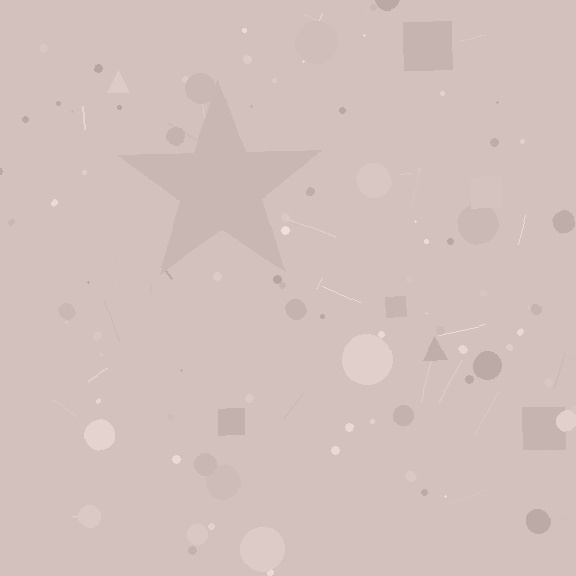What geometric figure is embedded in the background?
A star is embedded in the background.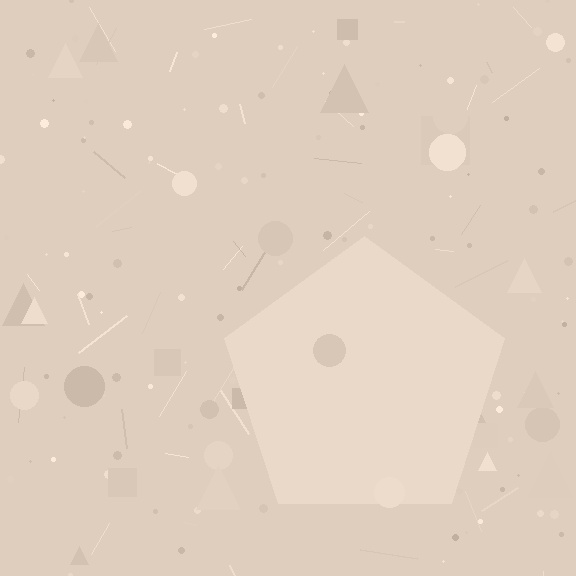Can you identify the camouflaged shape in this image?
The camouflaged shape is a pentagon.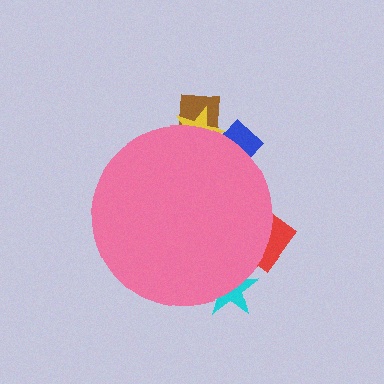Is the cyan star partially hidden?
Yes, the cyan star is partially hidden behind the pink circle.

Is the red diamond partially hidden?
Yes, the red diamond is partially hidden behind the pink circle.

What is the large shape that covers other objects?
A pink circle.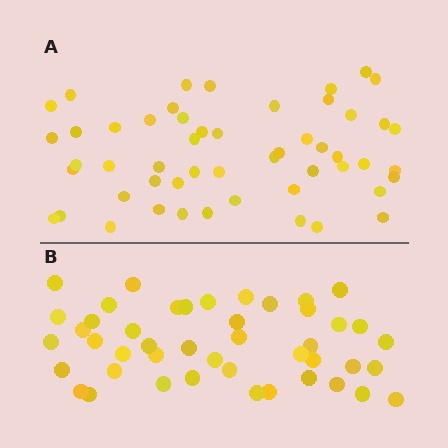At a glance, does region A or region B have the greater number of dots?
Region A (the top region) has more dots.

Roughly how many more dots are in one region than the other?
Region A has roughly 8 or so more dots than region B.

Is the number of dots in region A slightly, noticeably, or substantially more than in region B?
Region A has only slightly more — the two regions are fairly close. The ratio is roughly 1.2 to 1.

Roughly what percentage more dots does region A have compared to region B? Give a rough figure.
About 15% more.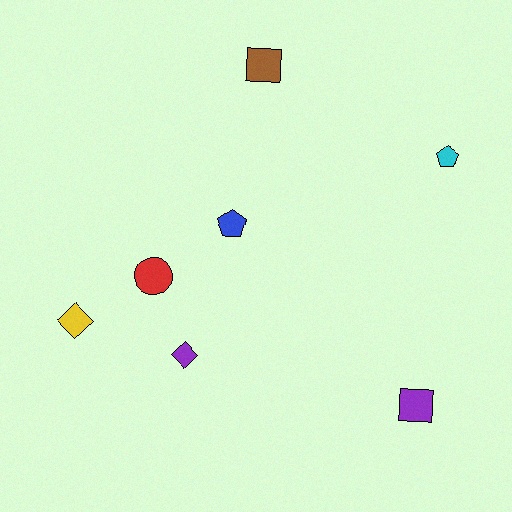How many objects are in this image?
There are 7 objects.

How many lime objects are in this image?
There are no lime objects.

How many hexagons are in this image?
There are no hexagons.